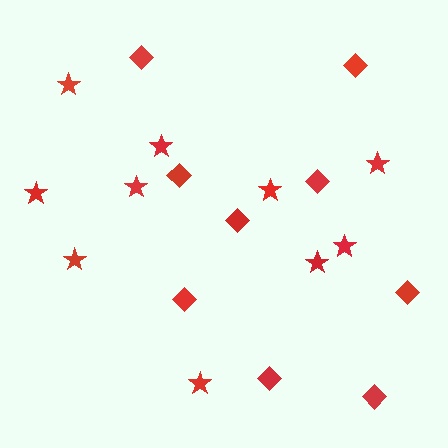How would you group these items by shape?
There are 2 groups: one group of stars (10) and one group of diamonds (9).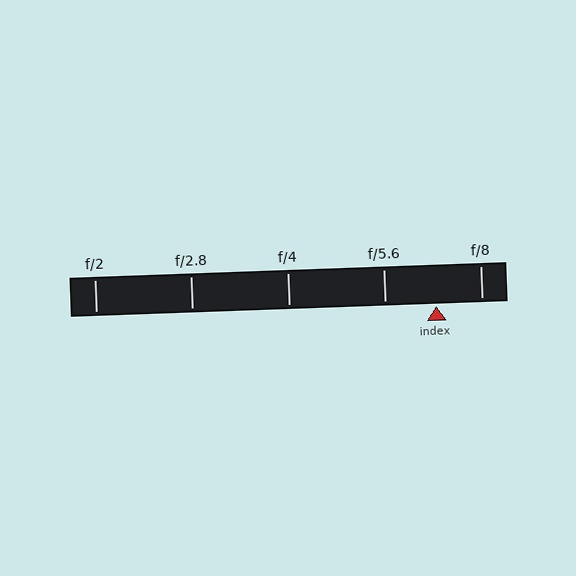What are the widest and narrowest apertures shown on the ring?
The widest aperture shown is f/2 and the narrowest is f/8.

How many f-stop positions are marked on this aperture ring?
There are 5 f-stop positions marked.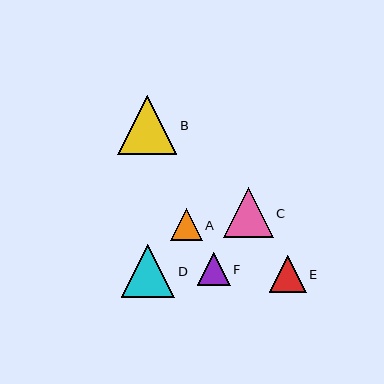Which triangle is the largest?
Triangle B is the largest with a size of approximately 59 pixels.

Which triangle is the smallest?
Triangle A is the smallest with a size of approximately 32 pixels.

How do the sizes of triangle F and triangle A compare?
Triangle F and triangle A are approximately the same size.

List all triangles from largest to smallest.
From largest to smallest: B, D, C, E, F, A.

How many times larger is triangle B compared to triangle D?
Triangle B is approximately 1.1 times the size of triangle D.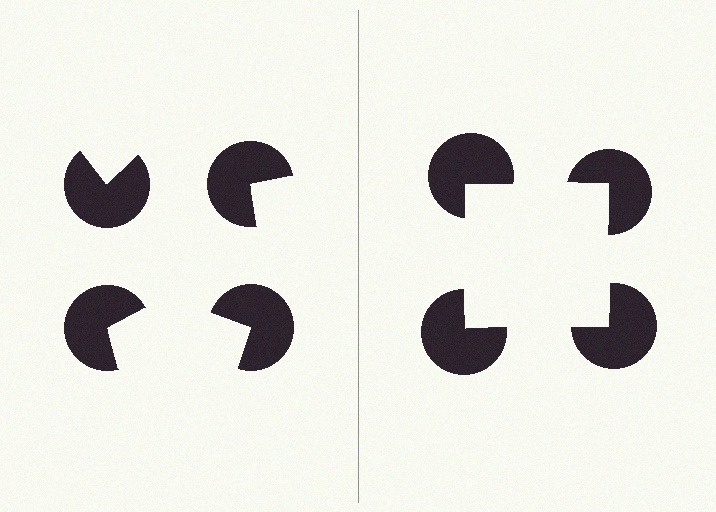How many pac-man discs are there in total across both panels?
8 — 4 on each side.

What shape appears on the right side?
An illusory square.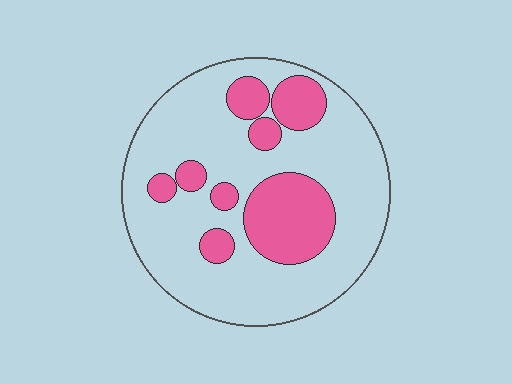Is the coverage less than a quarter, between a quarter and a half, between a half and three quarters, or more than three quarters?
Between a quarter and a half.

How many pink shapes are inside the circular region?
8.